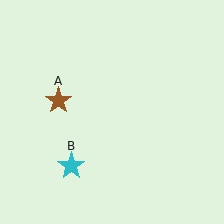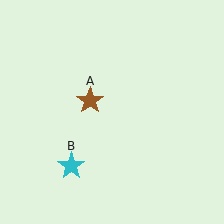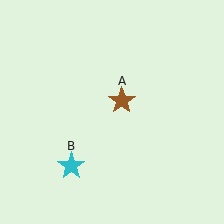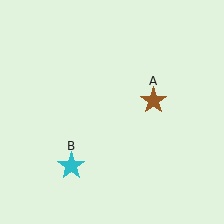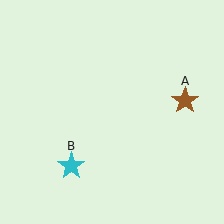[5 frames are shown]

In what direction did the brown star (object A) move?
The brown star (object A) moved right.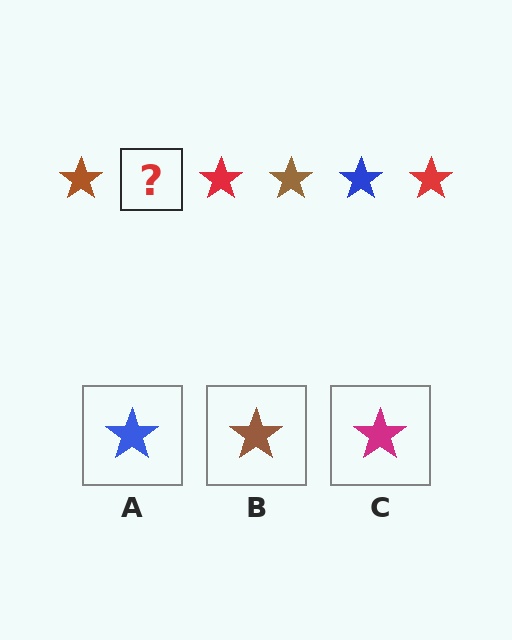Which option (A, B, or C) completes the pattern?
A.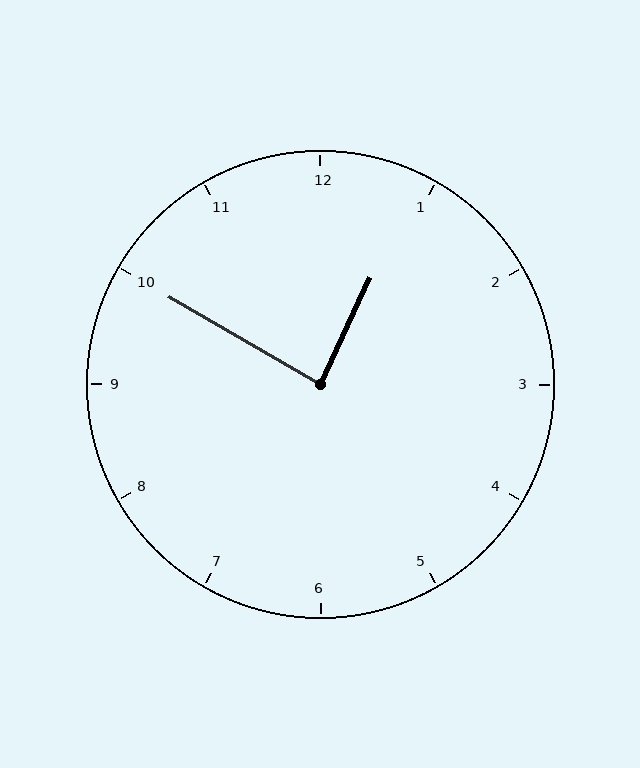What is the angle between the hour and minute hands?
Approximately 85 degrees.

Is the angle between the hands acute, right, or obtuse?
It is right.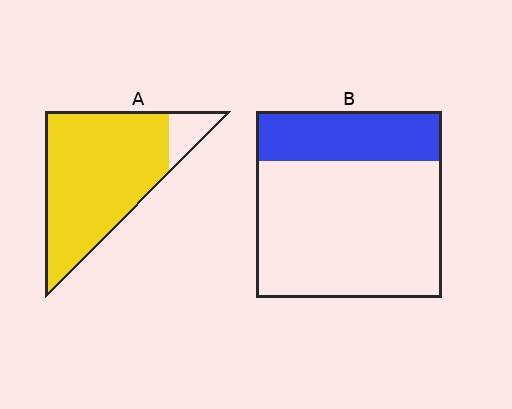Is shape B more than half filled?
No.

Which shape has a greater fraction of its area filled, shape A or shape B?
Shape A.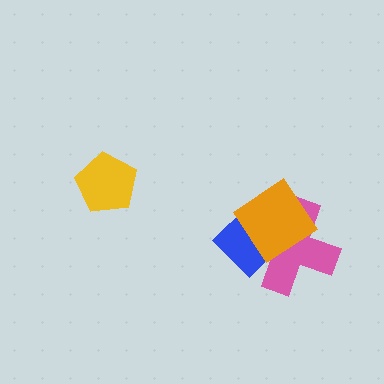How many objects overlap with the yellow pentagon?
0 objects overlap with the yellow pentagon.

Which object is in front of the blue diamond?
The orange diamond is in front of the blue diamond.